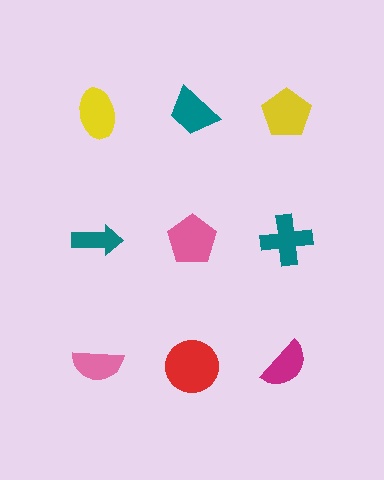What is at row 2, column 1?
A teal arrow.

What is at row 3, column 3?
A magenta semicircle.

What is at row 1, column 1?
A yellow ellipse.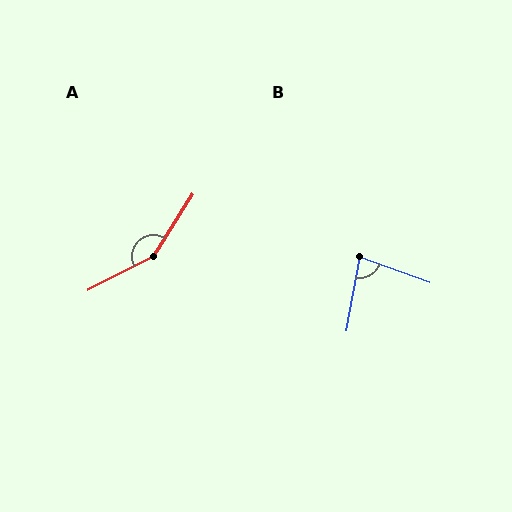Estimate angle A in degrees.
Approximately 150 degrees.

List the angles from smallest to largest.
B (81°), A (150°).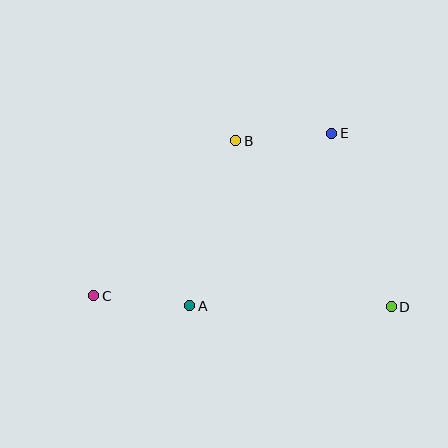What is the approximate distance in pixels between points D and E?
The distance between D and E is approximately 184 pixels.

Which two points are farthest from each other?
Points C and D are farthest from each other.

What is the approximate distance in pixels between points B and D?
The distance between B and D is approximately 228 pixels.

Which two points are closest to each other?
Points B and E are closest to each other.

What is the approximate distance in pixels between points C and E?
The distance between C and E is approximately 288 pixels.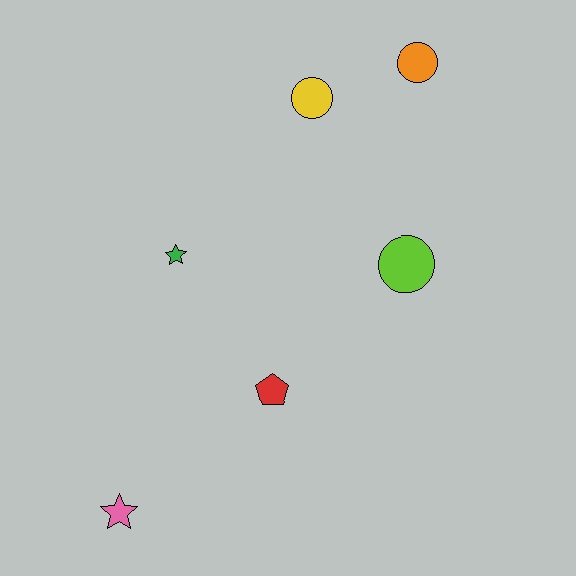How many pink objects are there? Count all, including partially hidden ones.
There is 1 pink object.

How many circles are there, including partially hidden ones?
There are 3 circles.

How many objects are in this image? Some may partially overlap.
There are 6 objects.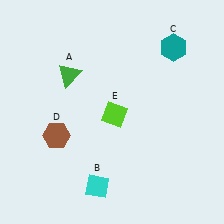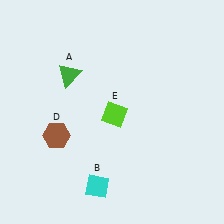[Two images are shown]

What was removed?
The teal hexagon (C) was removed in Image 2.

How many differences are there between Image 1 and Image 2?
There is 1 difference between the two images.